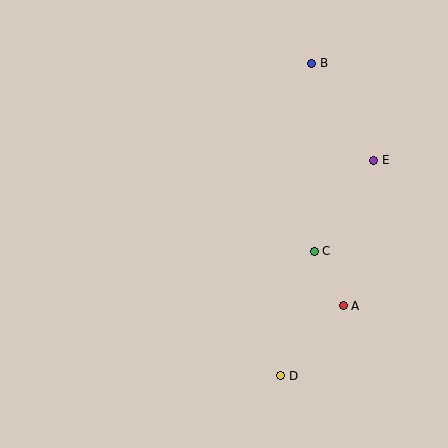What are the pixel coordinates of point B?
Point B is at (312, 63).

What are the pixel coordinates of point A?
Point A is at (343, 306).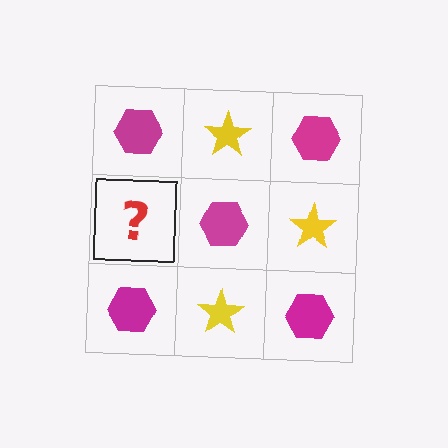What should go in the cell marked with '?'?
The missing cell should contain a yellow star.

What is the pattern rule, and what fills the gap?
The rule is that it alternates magenta hexagon and yellow star in a checkerboard pattern. The gap should be filled with a yellow star.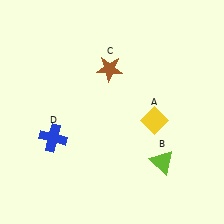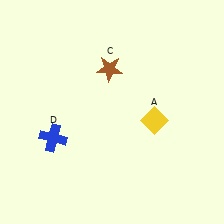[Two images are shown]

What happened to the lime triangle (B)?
The lime triangle (B) was removed in Image 2. It was in the bottom-right area of Image 1.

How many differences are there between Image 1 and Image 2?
There is 1 difference between the two images.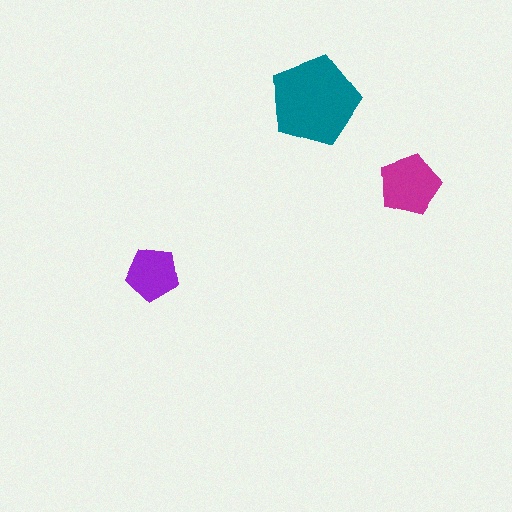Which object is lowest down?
The purple pentagon is bottommost.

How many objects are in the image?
There are 3 objects in the image.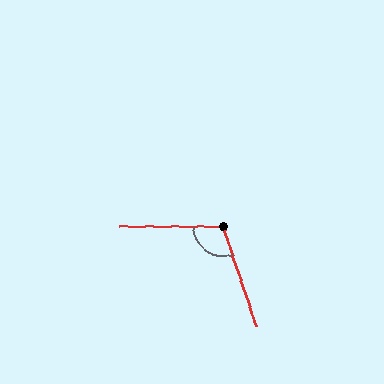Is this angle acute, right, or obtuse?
It is obtuse.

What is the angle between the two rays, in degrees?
Approximately 109 degrees.